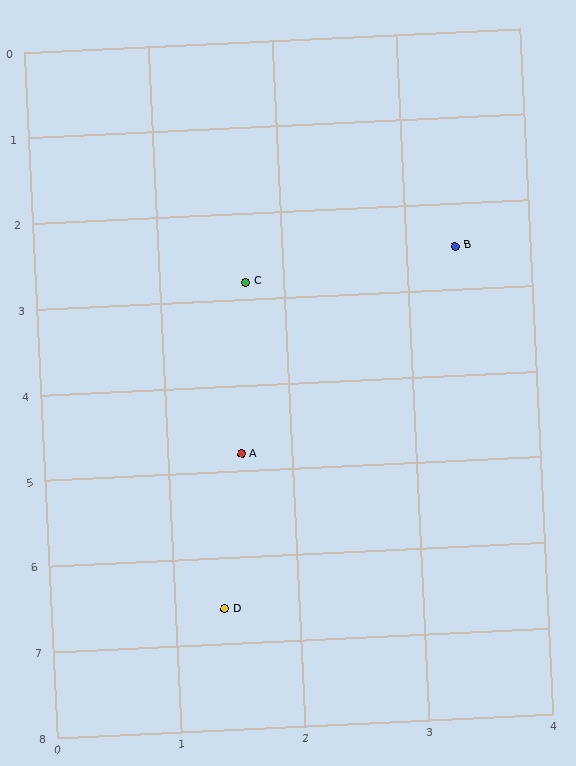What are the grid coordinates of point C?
Point C is at approximately (1.7, 2.8).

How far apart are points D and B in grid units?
Points D and B are about 4.6 grid units apart.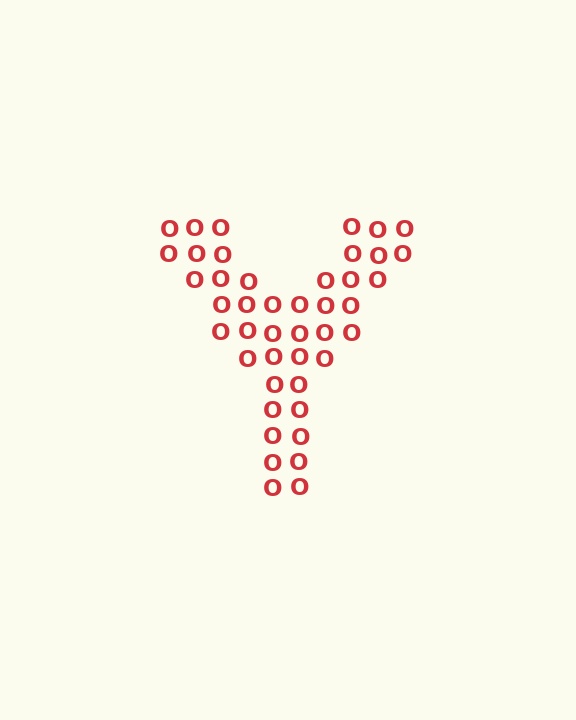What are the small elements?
The small elements are letter O's.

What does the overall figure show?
The overall figure shows the letter Y.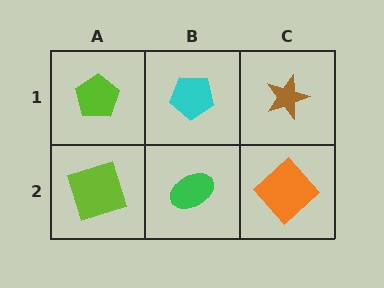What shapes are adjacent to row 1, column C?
An orange diamond (row 2, column C), a cyan pentagon (row 1, column B).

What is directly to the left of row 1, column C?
A cyan pentagon.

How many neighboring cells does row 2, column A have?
2.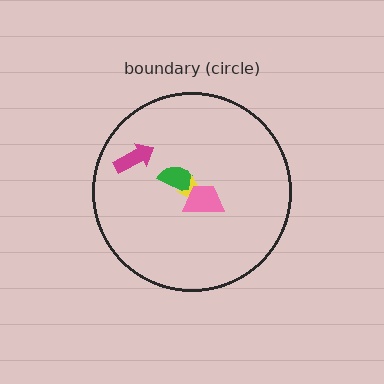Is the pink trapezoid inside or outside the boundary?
Inside.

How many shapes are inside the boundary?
4 inside, 0 outside.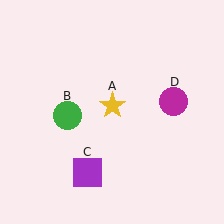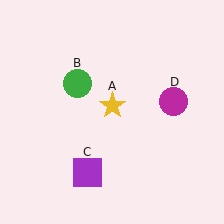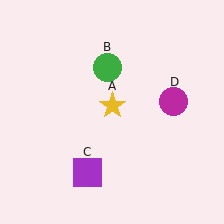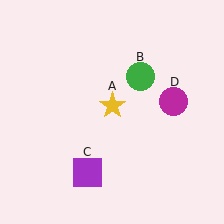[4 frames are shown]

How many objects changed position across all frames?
1 object changed position: green circle (object B).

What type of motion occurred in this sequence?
The green circle (object B) rotated clockwise around the center of the scene.